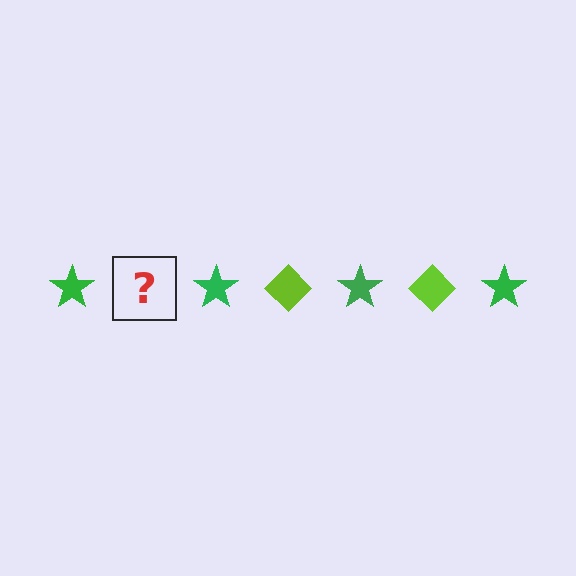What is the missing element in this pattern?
The missing element is a lime diamond.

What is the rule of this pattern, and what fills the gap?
The rule is that the pattern alternates between green star and lime diamond. The gap should be filled with a lime diamond.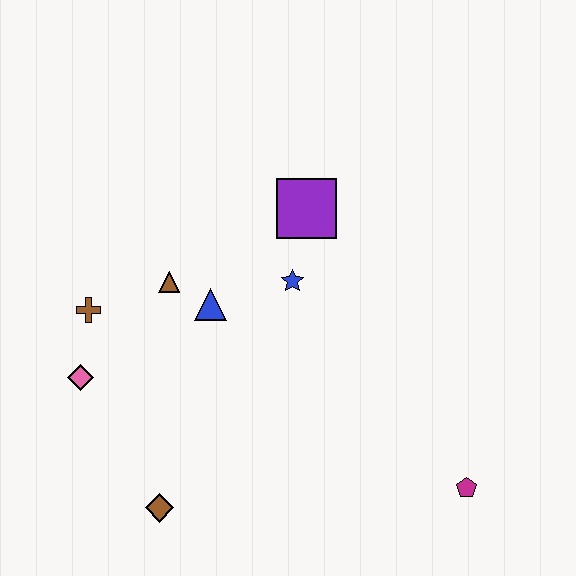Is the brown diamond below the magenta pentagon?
Yes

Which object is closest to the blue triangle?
The brown triangle is closest to the blue triangle.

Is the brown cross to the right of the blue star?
No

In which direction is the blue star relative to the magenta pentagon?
The blue star is above the magenta pentagon.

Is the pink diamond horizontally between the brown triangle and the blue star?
No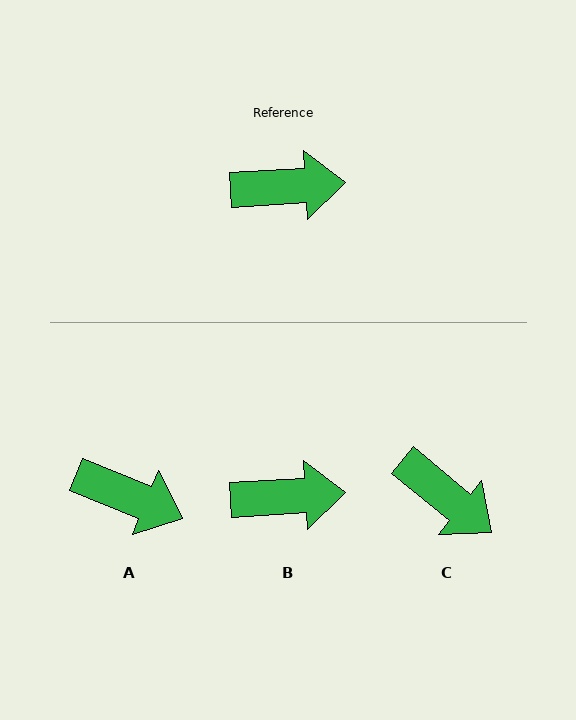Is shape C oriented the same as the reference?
No, it is off by about 43 degrees.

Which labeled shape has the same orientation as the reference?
B.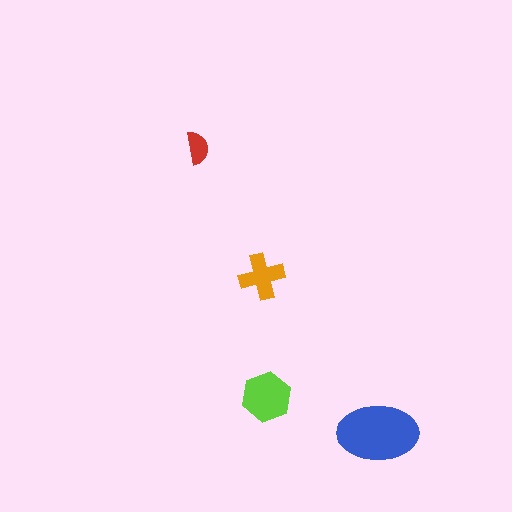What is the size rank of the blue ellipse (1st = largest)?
1st.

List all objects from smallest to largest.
The red semicircle, the orange cross, the lime hexagon, the blue ellipse.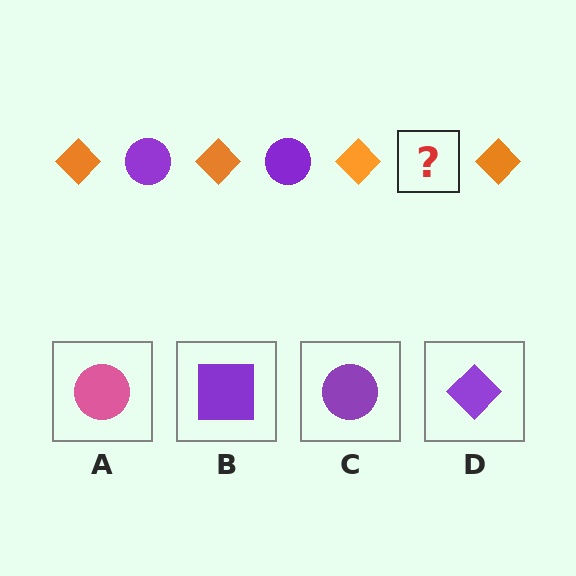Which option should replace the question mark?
Option C.